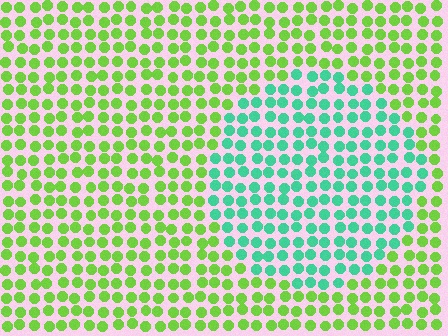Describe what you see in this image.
The image is filled with small lime elements in a uniform arrangement. A circle-shaped region is visible where the elements are tinted to a slightly different hue, forming a subtle color boundary.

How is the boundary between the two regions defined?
The boundary is defined purely by a slight shift in hue (about 57 degrees). Spacing, size, and orientation are identical on both sides.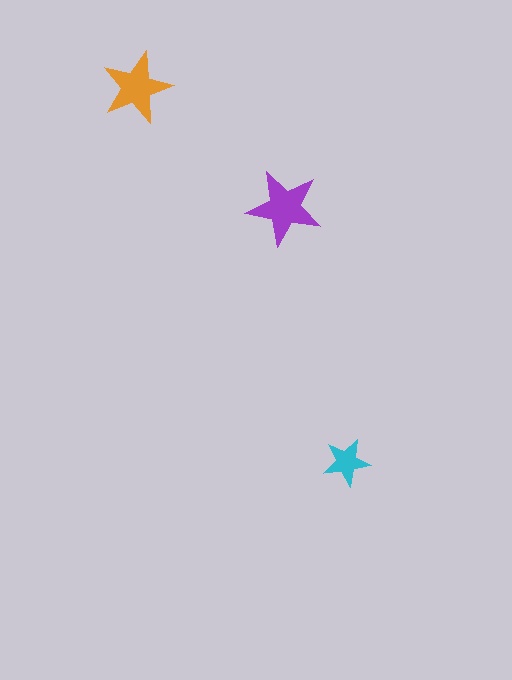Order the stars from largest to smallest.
the purple one, the orange one, the cyan one.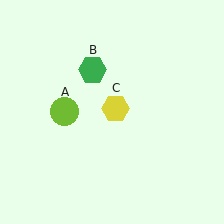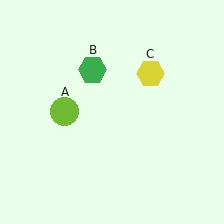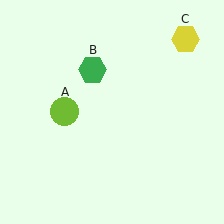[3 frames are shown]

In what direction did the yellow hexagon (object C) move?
The yellow hexagon (object C) moved up and to the right.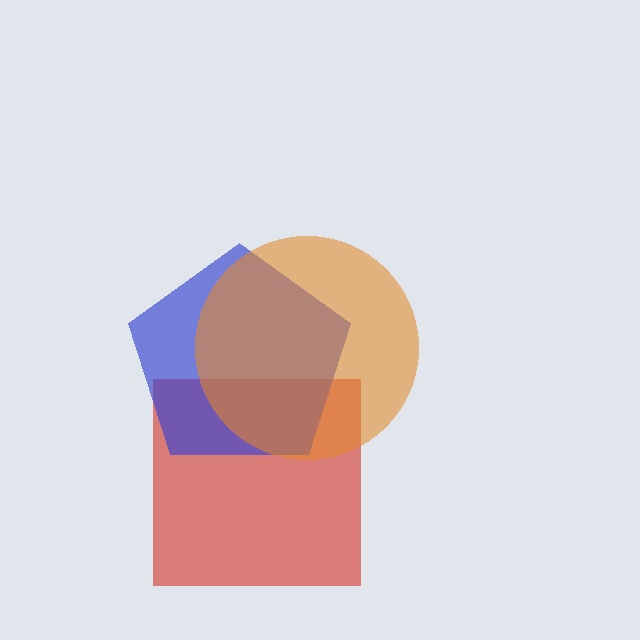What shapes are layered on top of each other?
The layered shapes are: a red square, a blue pentagon, an orange circle.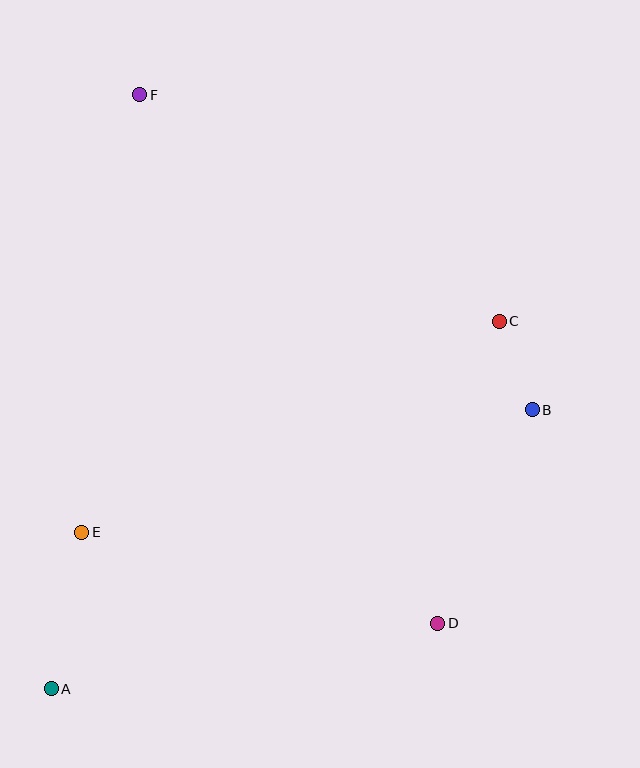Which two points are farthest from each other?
Points D and F are farthest from each other.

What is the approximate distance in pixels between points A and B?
The distance between A and B is approximately 556 pixels.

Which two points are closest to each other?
Points B and C are closest to each other.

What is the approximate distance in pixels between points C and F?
The distance between C and F is approximately 425 pixels.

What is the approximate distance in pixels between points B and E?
The distance between B and E is approximately 467 pixels.